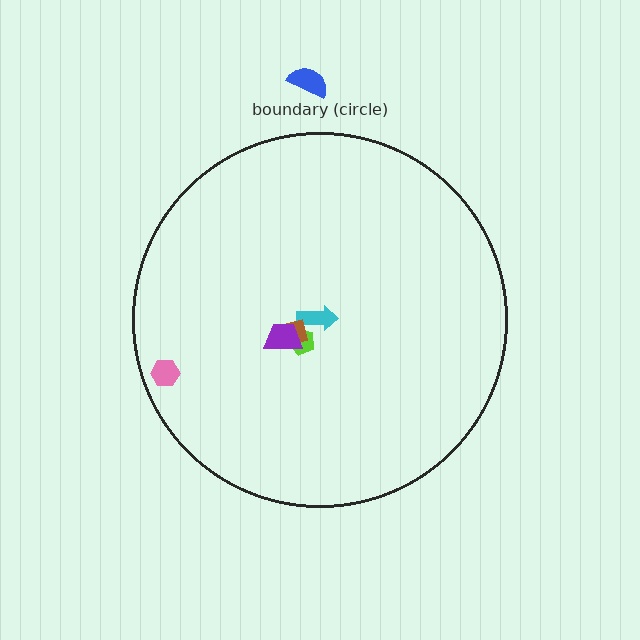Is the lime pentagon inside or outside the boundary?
Inside.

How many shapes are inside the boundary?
5 inside, 1 outside.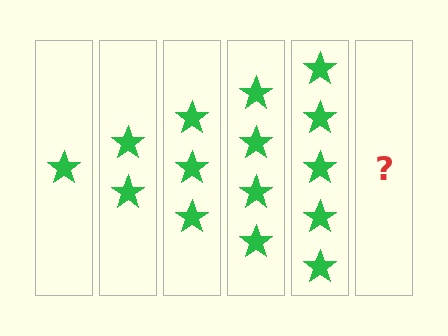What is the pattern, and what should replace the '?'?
The pattern is that each step adds one more star. The '?' should be 6 stars.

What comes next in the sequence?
The next element should be 6 stars.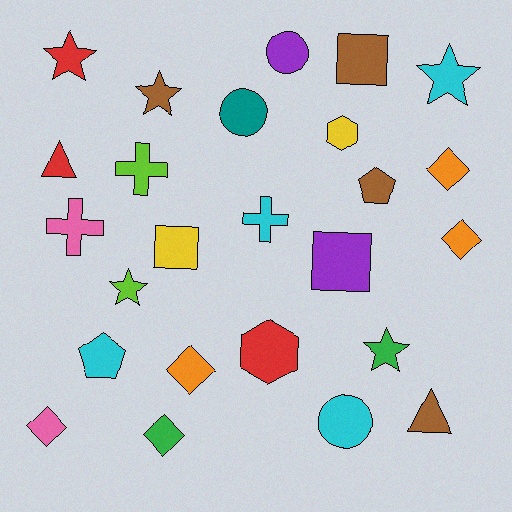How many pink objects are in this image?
There are 2 pink objects.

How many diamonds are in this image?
There are 5 diamonds.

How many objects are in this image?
There are 25 objects.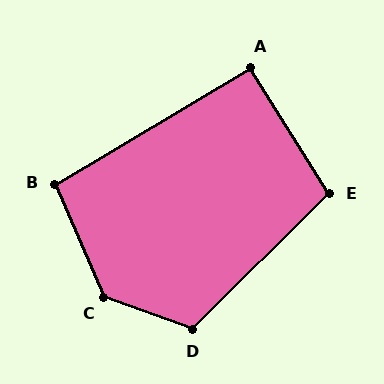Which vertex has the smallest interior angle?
A, at approximately 91 degrees.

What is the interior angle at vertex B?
Approximately 98 degrees (obtuse).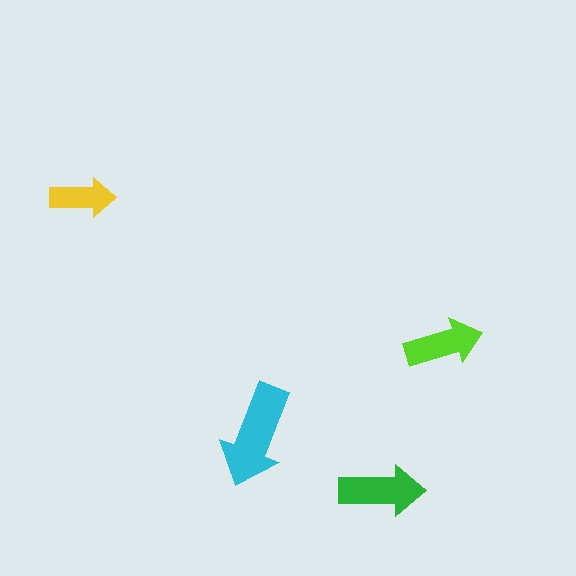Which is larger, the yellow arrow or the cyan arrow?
The cyan one.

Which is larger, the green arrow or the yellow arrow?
The green one.